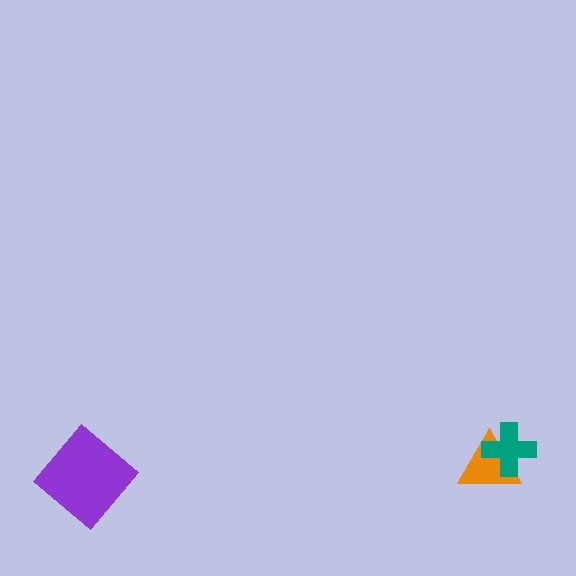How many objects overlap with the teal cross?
1 object overlaps with the teal cross.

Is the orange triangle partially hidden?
Yes, it is partially covered by another shape.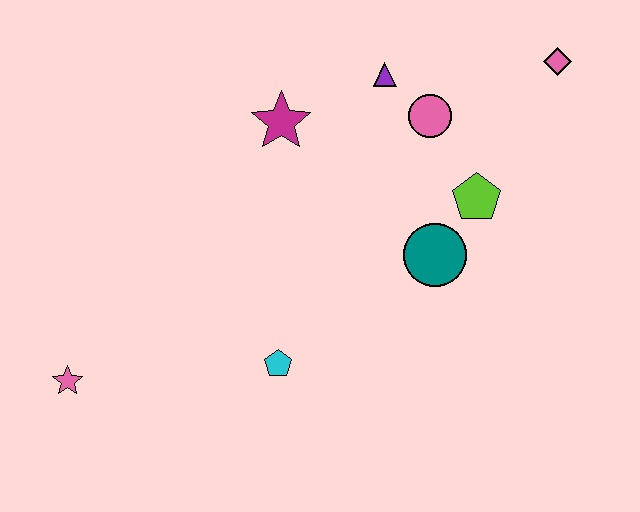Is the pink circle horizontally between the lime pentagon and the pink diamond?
No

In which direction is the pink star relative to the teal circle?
The pink star is to the left of the teal circle.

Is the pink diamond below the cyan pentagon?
No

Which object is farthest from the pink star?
The pink diamond is farthest from the pink star.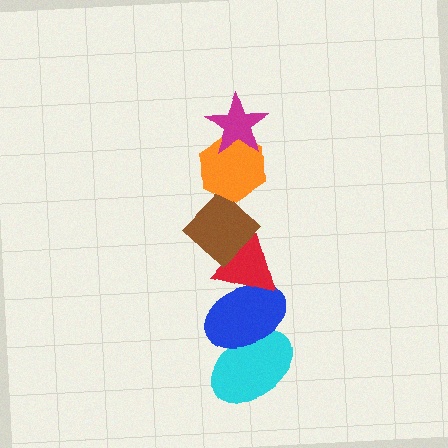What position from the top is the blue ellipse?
The blue ellipse is 5th from the top.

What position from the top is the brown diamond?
The brown diamond is 3rd from the top.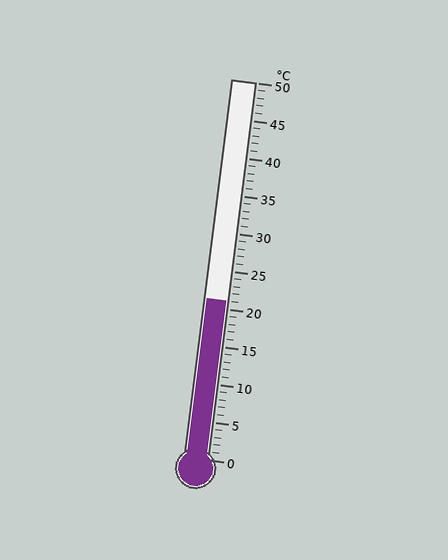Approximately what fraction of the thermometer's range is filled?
The thermometer is filled to approximately 40% of its range.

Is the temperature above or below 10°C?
The temperature is above 10°C.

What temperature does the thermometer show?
The thermometer shows approximately 21°C.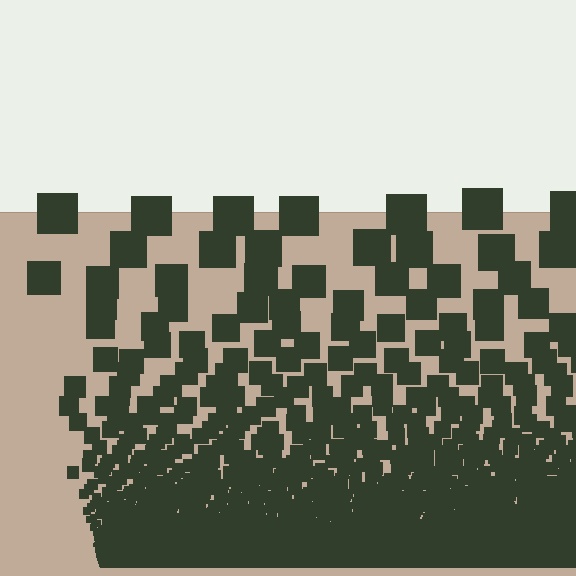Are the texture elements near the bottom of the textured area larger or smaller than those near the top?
Smaller. The gradient is inverted — elements near the bottom are smaller and denser.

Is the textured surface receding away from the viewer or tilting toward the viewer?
The surface appears to tilt toward the viewer. Texture elements get larger and sparser toward the top.